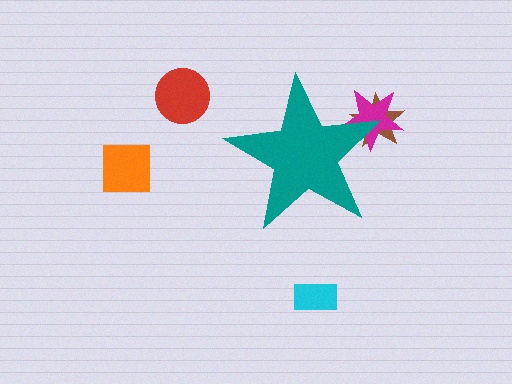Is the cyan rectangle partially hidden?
No, the cyan rectangle is fully visible.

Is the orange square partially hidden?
No, the orange square is fully visible.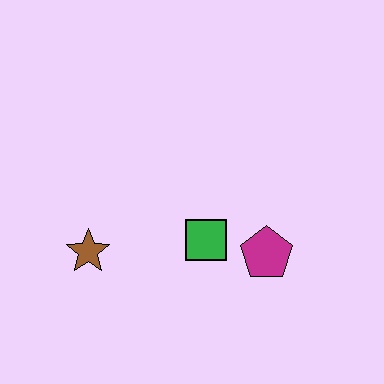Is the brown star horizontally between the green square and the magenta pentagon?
No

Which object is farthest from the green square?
The brown star is farthest from the green square.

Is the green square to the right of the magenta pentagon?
No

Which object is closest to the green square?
The magenta pentagon is closest to the green square.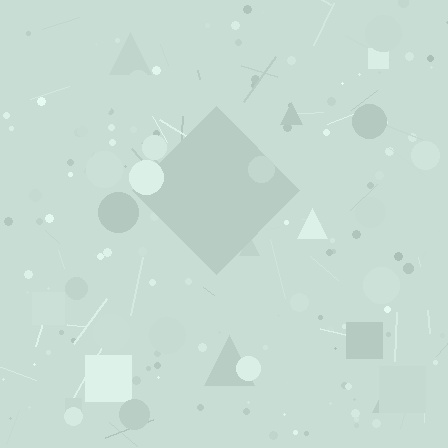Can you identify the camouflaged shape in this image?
The camouflaged shape is a diamond.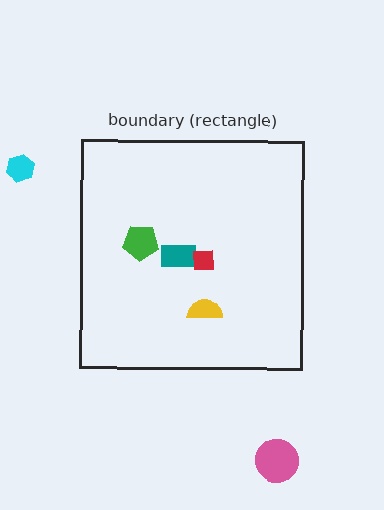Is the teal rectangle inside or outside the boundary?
Inside.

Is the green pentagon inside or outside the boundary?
Inside.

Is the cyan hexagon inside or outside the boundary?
Outside.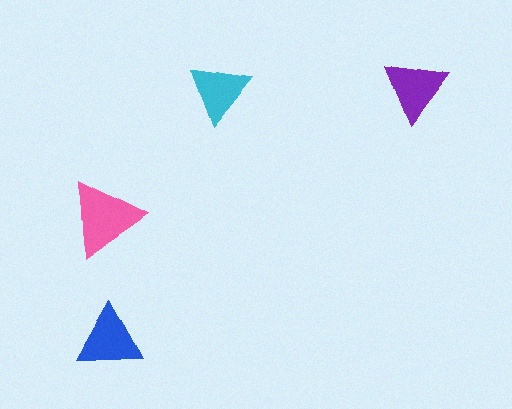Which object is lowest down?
The blue triangle is bottommost.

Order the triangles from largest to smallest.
the pink one, the blue one, the purple one, the cyan one.